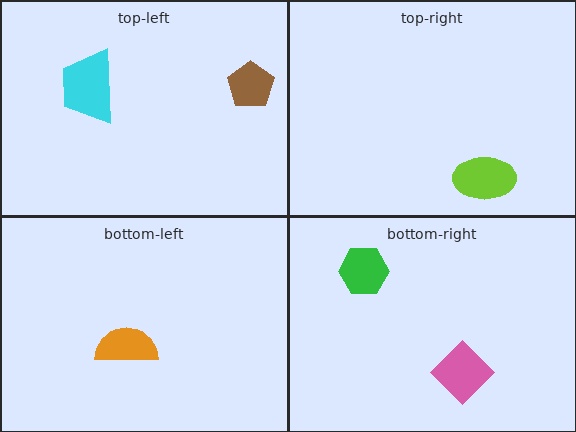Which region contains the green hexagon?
The bottom-right region.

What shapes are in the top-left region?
The cyan trapezoid, the brown pentagon.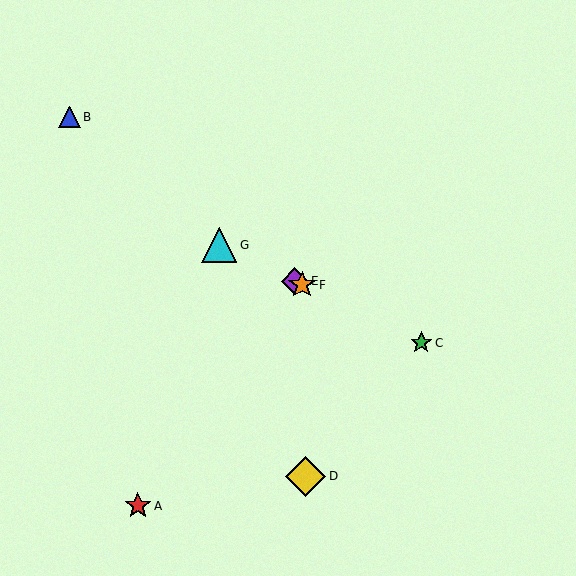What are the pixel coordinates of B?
Object B is at (70, 117).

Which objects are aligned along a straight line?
Objects C, E, F, G are aligned along a straight line.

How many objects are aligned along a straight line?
4 objects (C, E, F, G) are aligned along a straight line.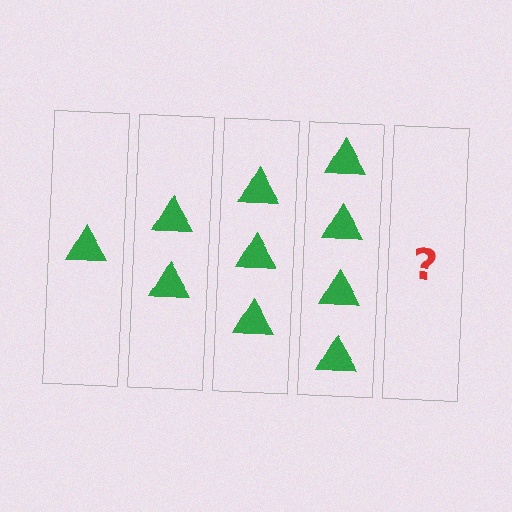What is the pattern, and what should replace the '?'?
The pattern is that each step adds one more triangle. The '?' should be 5 triangles.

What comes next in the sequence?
The next element should be 5 triangles.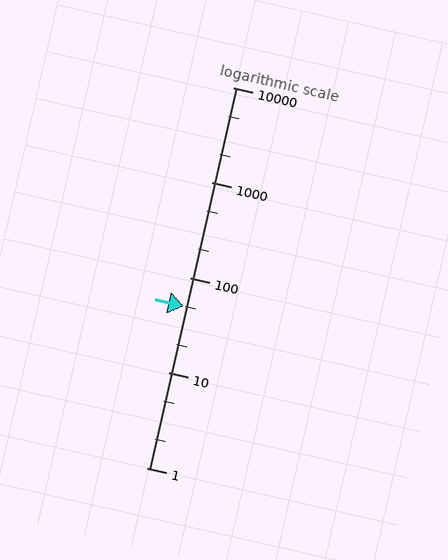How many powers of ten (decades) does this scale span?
The scale spans 4 decades, from 1 to 10000.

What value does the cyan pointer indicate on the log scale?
The pointer indicates approximately 50.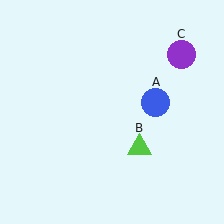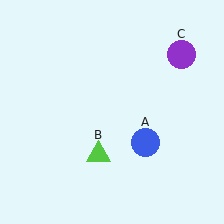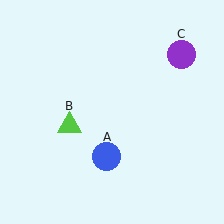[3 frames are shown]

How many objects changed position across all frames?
2 objects changed position: blue circle (object A), lime triangle (object B).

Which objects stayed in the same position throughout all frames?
Purple circle (object C) remained stationary.